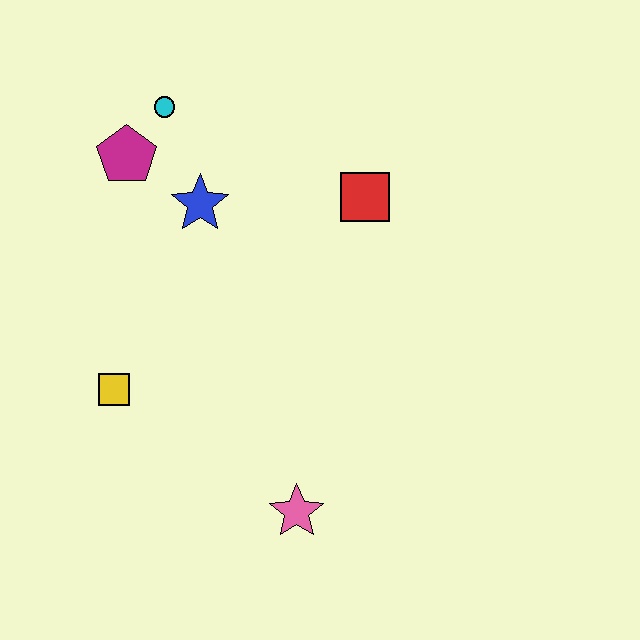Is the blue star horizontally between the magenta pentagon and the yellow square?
No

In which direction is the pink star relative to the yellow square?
The pink star is to the right of the yellow square.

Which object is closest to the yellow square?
The blue star is closest to the yellow square.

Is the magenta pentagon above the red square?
Yes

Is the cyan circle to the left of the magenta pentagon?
No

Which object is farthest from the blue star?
The pink star is farthest from the blue star.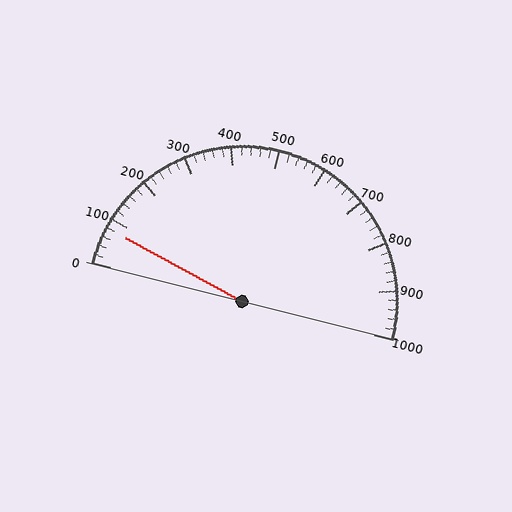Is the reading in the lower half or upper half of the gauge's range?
The reading is in the lower half of the range (0 to 1000).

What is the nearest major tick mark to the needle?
The nearest major tick mark is 100.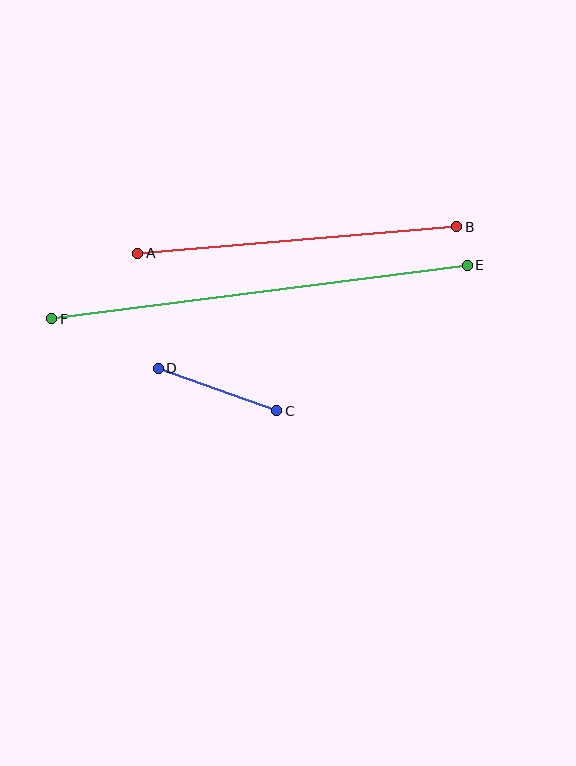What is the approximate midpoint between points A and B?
The midpoint is at approximately (297, 240) pixels.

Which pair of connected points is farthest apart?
Points E and F are farthest apart.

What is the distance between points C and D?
The distance is approximately 126 pixels.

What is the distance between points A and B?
The distance is approximately 320 pixels.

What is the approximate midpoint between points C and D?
The midpoint is at approximately (217, 390) pixels.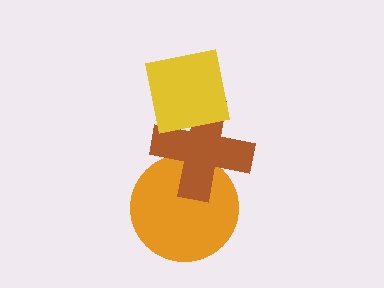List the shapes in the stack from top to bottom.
From top to bottom: the yellow square, the brown cross, the orange circle.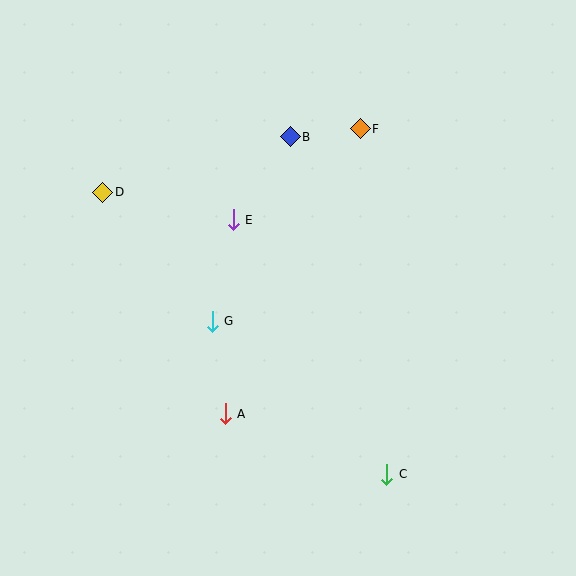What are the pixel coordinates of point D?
Point D is at (103, 192).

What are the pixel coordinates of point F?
Point F is at (360, 129).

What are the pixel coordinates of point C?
Point C is at (387, 474).